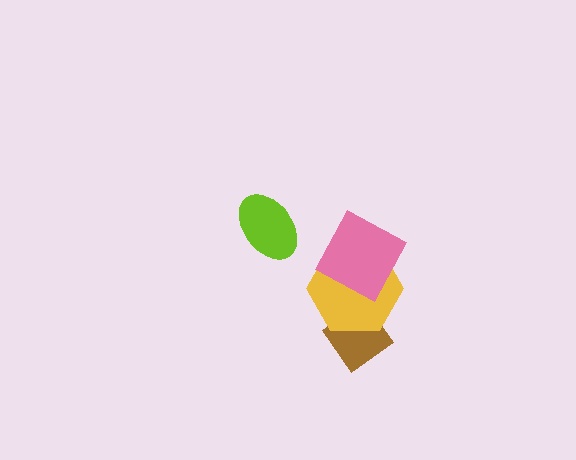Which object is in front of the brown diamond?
The yellow hexagon is in front of the brown diamond.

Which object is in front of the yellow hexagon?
The pink square is in front of the yellow hexagon.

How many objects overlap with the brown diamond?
1 object overlaps with the brown diamond.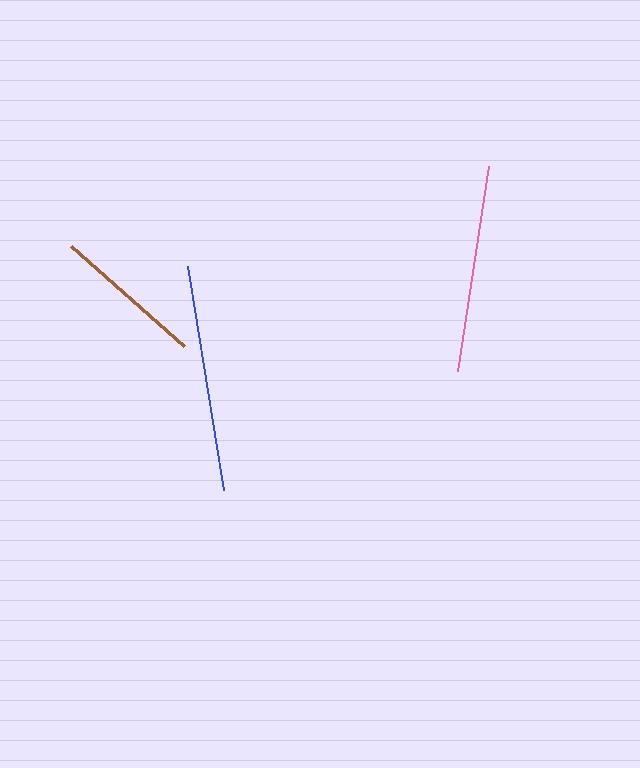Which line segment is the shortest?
The brown line is the shortest at approximately 151 pixels.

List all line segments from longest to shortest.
From longest to shortest: blue, pink, brown.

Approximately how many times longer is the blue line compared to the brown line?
The blue line is approximately 1.5 times the length of the brown line.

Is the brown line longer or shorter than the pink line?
The pink line is longer than the brown line.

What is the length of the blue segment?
The blue segment is approximately 228 pixels long.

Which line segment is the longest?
The blue line is the longest at approximately 228 pixels.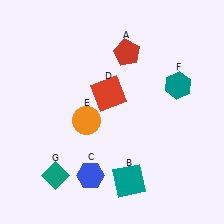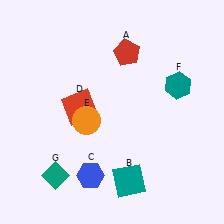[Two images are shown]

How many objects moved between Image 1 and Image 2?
1 object moved between the two images.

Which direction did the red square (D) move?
The red square (D) moved left.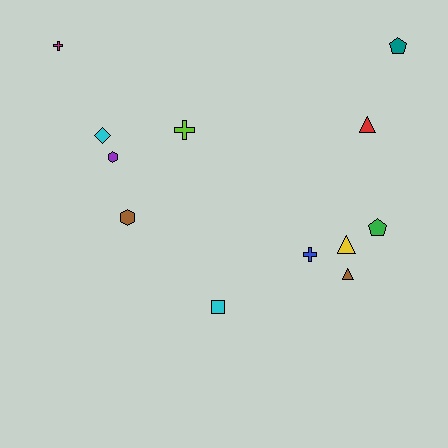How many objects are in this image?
There are 12 objects.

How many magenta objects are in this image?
There is 1 magenta object.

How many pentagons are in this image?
There are 2 pentagons.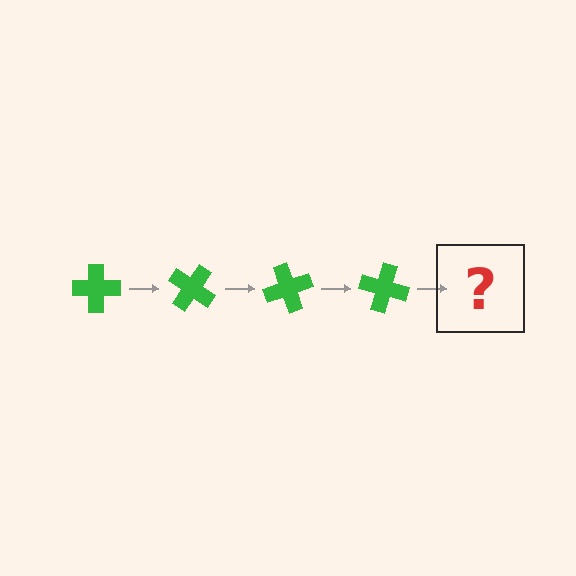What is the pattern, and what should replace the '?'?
The pattern is that the cross rotates 35 degrees each step. The '?' should be a green cross rotated 140 degrees.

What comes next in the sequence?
The next element should be a green cross rotated 140 degrees.